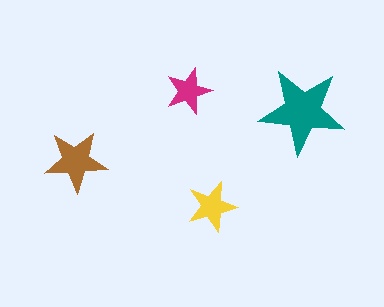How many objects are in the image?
There are 4 objects in the image.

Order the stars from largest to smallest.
the teal one, the brown one, the yellow one, the magenta one.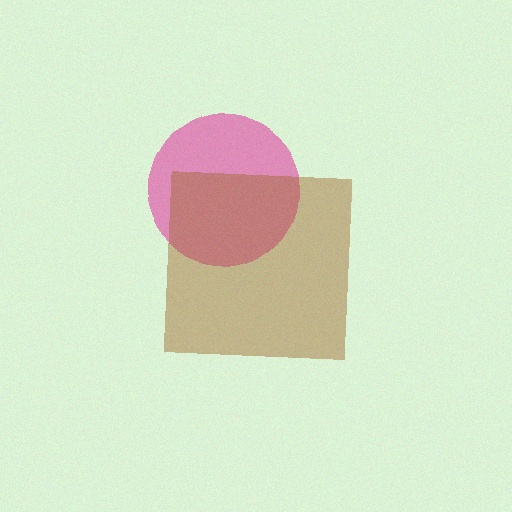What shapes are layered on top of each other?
The layered shapes are: a pink circle, a brown square.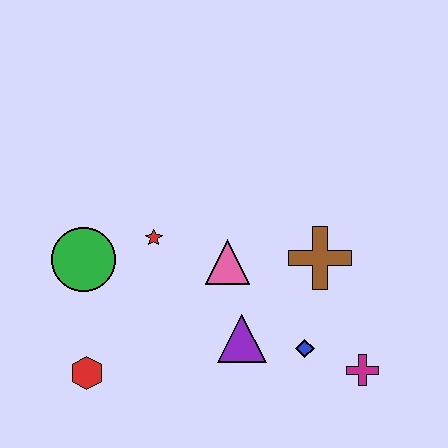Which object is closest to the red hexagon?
The green circle is closest to the red hexagon.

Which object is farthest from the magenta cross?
The green circle is farthest from the magenta cross.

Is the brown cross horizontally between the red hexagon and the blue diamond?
No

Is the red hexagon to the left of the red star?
Yes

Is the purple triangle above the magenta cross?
Yes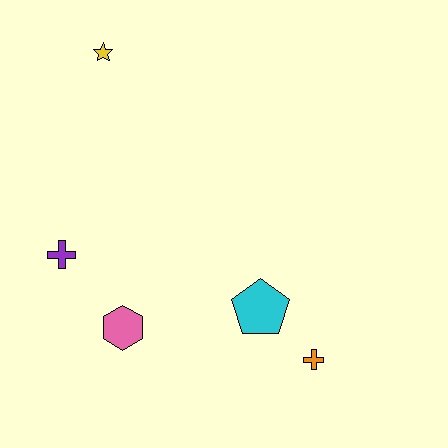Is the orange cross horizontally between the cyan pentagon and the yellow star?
No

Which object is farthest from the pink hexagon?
The yellow star is farthest from the pink hexagon.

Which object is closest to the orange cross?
The cyan pentagon is closest to the orange cross.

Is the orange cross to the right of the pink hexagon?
Yes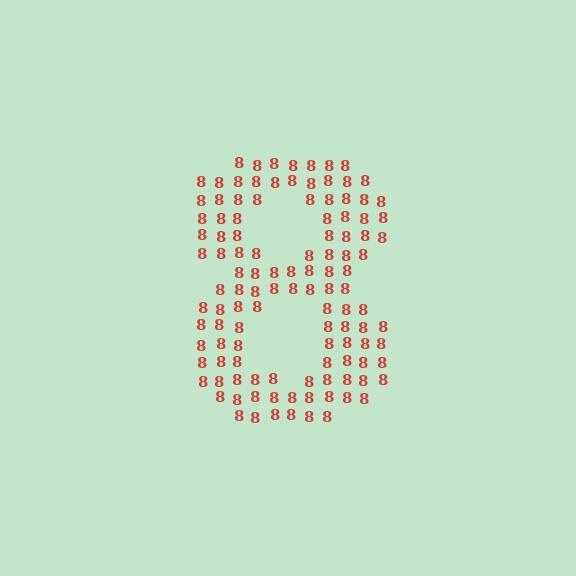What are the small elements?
The small elements are digit 8's.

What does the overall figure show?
The overall figure shows the digit 8.